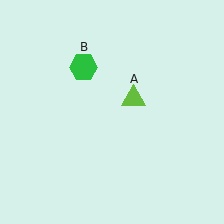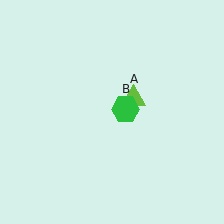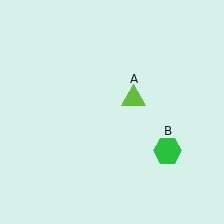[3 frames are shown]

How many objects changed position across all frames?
1 object changed position: green hexagon (object B).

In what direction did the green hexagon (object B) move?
The green hexagon (object B) moved down and to the right.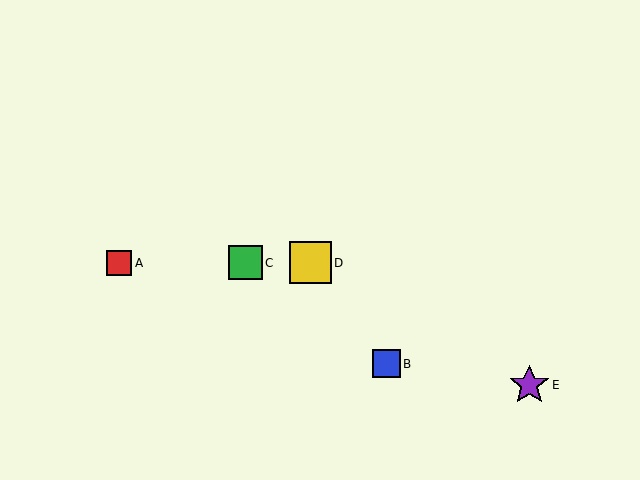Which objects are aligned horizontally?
Objects A, C, D are aligned horizontally.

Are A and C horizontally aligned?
Yes, both are at y≈263.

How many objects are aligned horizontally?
3 objects (A, C, D) are aligned horizontally.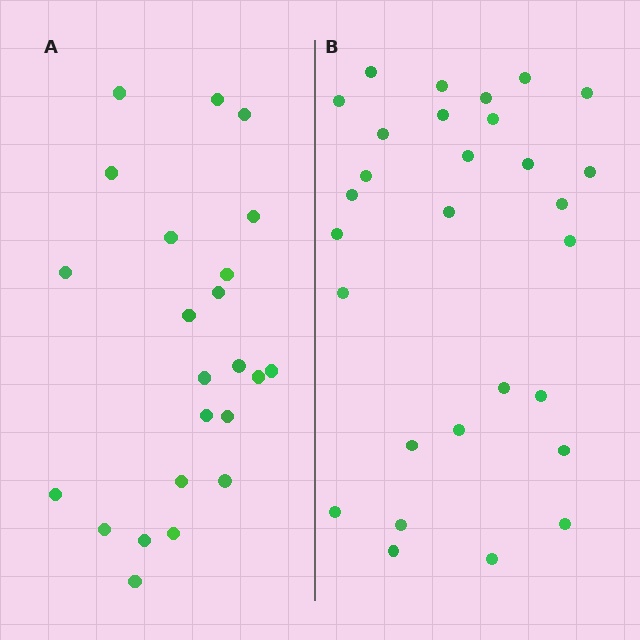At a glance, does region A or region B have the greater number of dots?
Region B (the right region) has more dots.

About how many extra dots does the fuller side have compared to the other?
Region B has about 6 more dots than region A.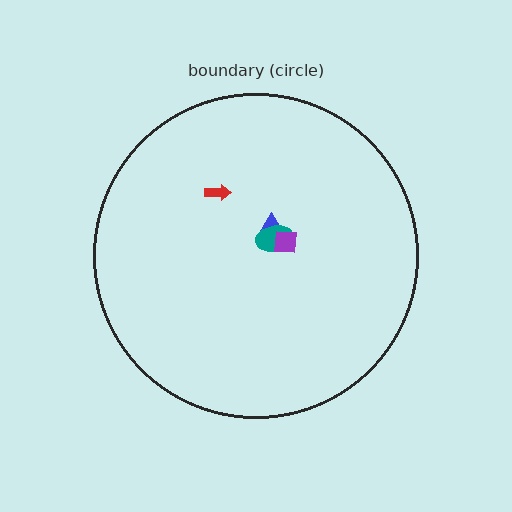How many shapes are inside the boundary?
4 inside, 0 outside.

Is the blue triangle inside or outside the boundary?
Inside.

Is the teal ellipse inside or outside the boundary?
Inside.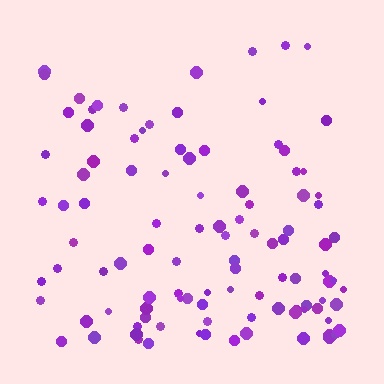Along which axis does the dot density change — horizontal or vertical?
Vertical.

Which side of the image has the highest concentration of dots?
The bottom.